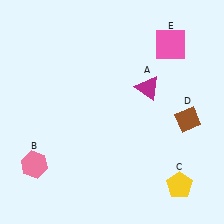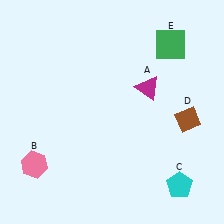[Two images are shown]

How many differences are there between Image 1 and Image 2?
There are 2 differences between the two images.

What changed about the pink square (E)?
In Image 1, E is pink. In Image 2, it changed to green.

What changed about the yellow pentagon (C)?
In Image 1, C is yellow. In Image 2, it changed to cyan.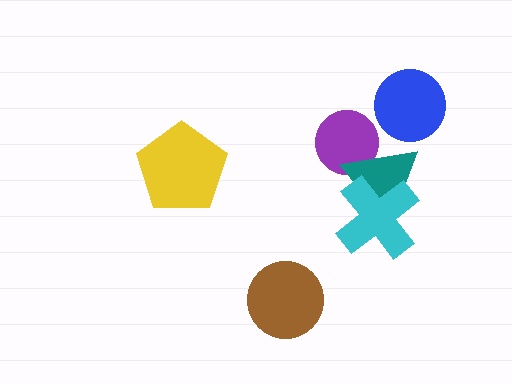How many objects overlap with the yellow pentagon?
0 objects overlap with the yellow pentagon.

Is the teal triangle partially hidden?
Yes, it is partially covered by another shape.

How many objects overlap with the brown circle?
0 objects overlap with the brown circle.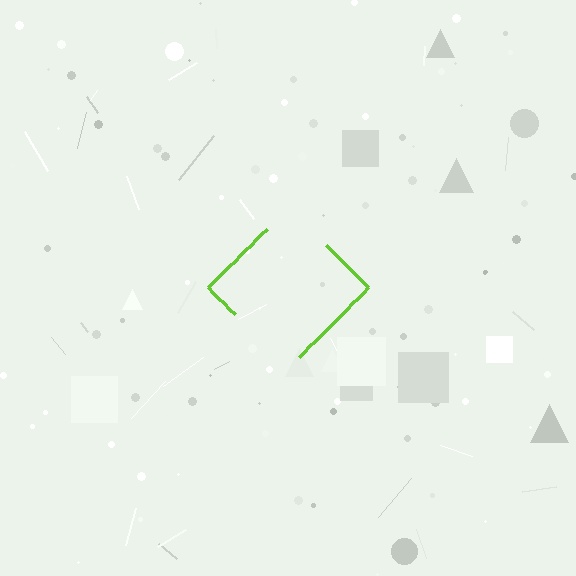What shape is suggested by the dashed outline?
The dashed outline suggests a diamond.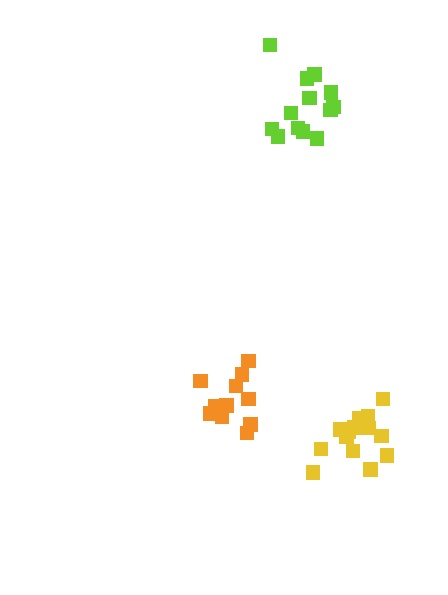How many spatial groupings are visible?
There are 3 spatial groupings.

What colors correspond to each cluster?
The clusters are colored: yellow, orange, lime.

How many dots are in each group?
Group 1: 15 dots, Group 2: 12 dots, Group 3: 13 dots (40 total).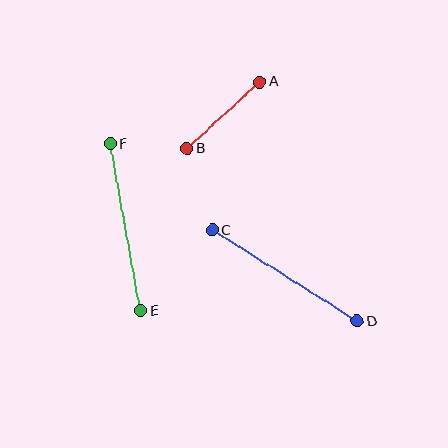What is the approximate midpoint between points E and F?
The midpoint is at approximately (126, 227) pixels.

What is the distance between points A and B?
The distance is approximately 98 pixels.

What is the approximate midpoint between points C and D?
The midpoint is at approximately (285, 276) pixels.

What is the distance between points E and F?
The distance is approximately 170 pixels.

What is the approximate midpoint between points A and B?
The midpoint is at approximately (224, 115) pixels.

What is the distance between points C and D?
The distance is approximately 171 pixels.